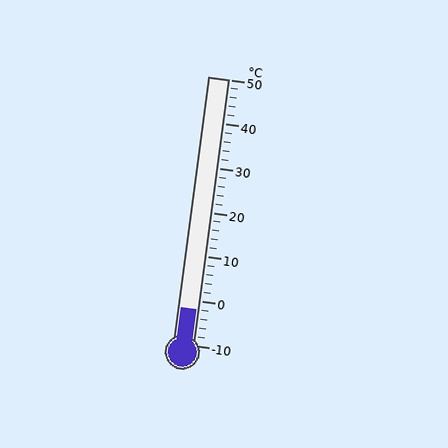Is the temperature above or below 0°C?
The temperature is below 0°C.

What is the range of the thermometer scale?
The thermometer scale ranges from -10°C to 50°C.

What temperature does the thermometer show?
The thermometer shows approximately -2°C.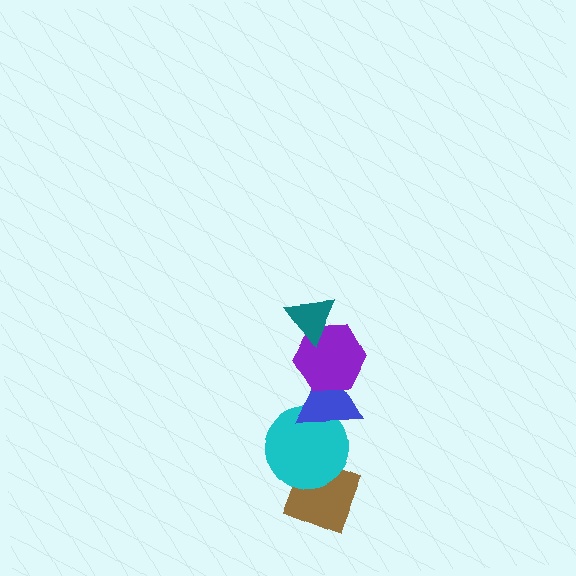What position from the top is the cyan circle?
The cyan circle is 4th from the top.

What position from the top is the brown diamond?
The brown diamond is 5th from the top.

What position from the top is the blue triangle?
The blue triangle is 3rd from the top.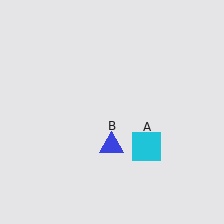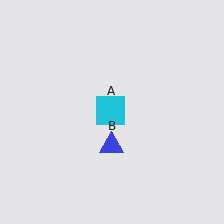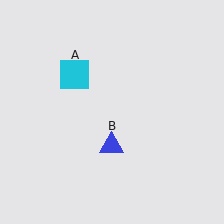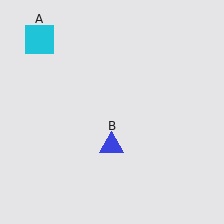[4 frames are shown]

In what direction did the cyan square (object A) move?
The cyan square (object A) moved up and to the left.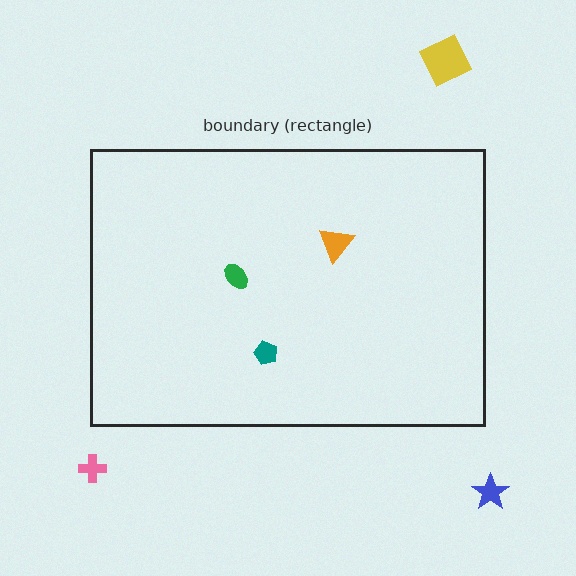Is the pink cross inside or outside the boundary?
Outside.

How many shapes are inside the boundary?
3 inside, 3 outside.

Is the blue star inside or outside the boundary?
Outside.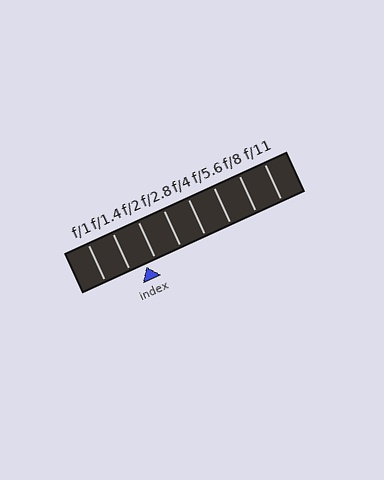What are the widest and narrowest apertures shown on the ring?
The widest aperture shown is f/1 and the narrowest is f/11.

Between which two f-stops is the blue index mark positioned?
The index mark is between f/1.4 and f/2.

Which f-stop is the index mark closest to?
The index mark is closest to f/2.